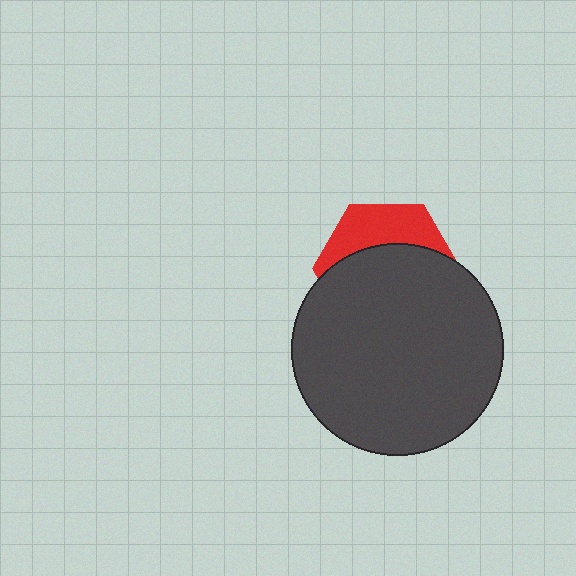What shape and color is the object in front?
The object in front is a dark gray circle.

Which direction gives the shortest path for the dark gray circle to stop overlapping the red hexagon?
Moving down gives the shortest separation.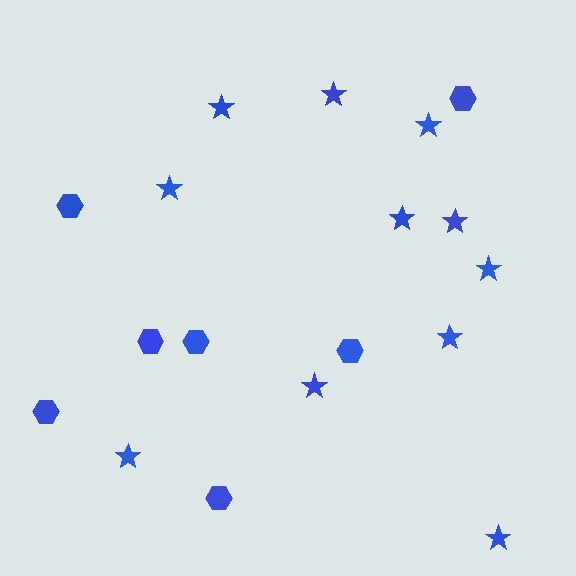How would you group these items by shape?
There are 2 groups: one group of hexagons (7) and one group of stars (11).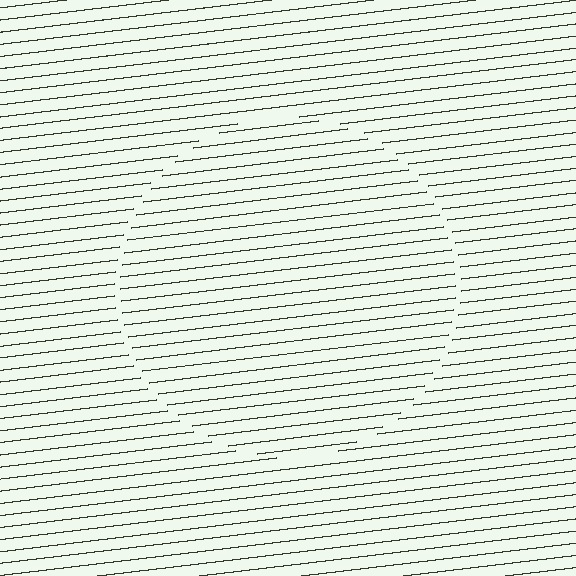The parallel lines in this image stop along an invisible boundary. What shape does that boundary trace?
An illusory circle. The interior of the shape contains the same grating, shifted by half a period — the contour is defined by the phase discontinuity where line-ends from the inner and outer gratings abut.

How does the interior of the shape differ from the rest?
The interior of the shape contains the same grating, shifted by half a period — the contour is defined by the phase discontinuity where line-ends from the inner and outer gratings abut.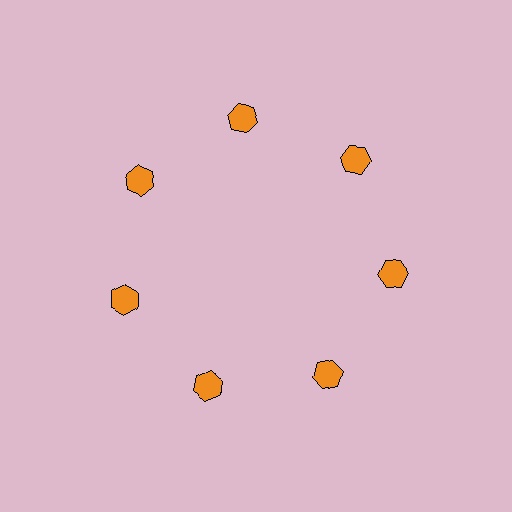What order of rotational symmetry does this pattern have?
This pattern has 7-fold rotational symmetry.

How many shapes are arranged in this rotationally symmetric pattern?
There are 7 shapes, arranged in 7 groups of 1.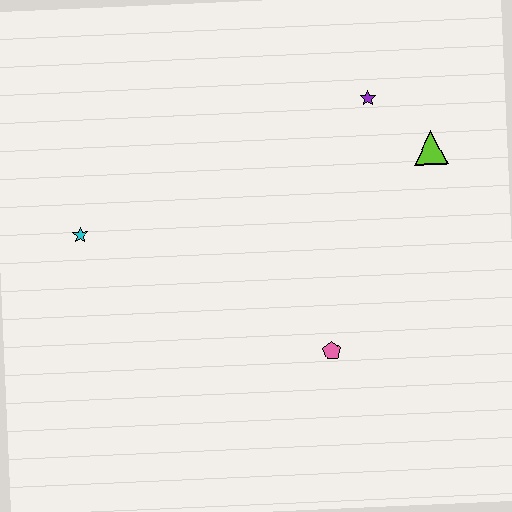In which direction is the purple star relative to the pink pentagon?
The purple star is above the pink pentagon.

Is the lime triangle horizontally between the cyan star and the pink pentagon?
No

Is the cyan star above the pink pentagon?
Yes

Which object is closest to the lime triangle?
The purple star is closest to the lime triangle.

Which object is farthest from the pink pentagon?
The cyan star is farthest from the pink pentagon.